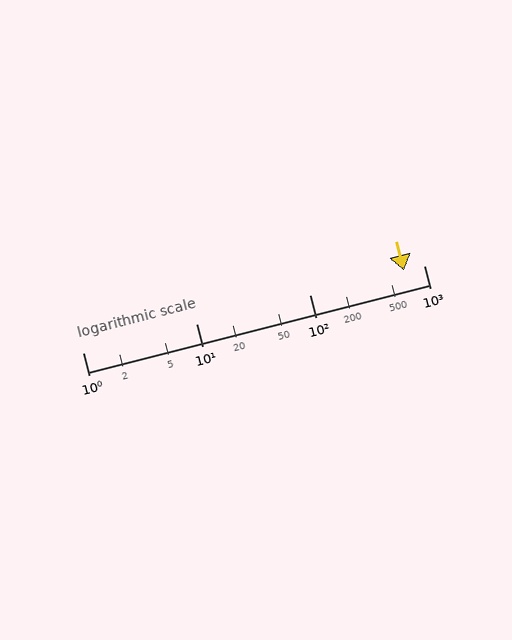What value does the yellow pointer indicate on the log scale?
The pointer indicates approximately 670.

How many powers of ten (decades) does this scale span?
The scale spans 3 decades, from 1 to 1000.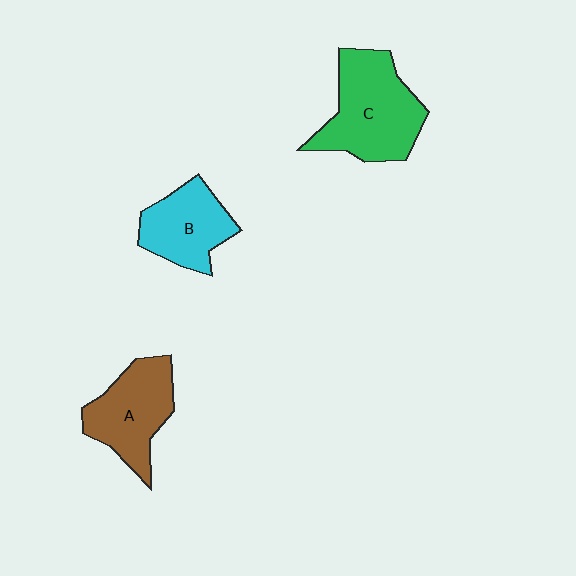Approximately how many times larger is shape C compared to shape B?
Approximately 1.5 times.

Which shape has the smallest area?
Shape B (cyan).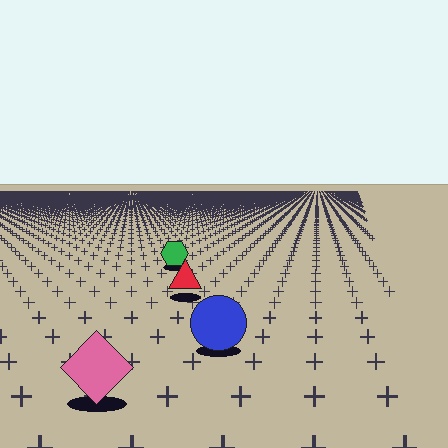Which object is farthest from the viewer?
The green hexagon is farthest from the viewer. It appears smaller and the ground texture around it is denser.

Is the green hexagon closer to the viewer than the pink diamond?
No. The pink diamond is closer — you can tell from the texture gradient: the ground texture is coarser near it.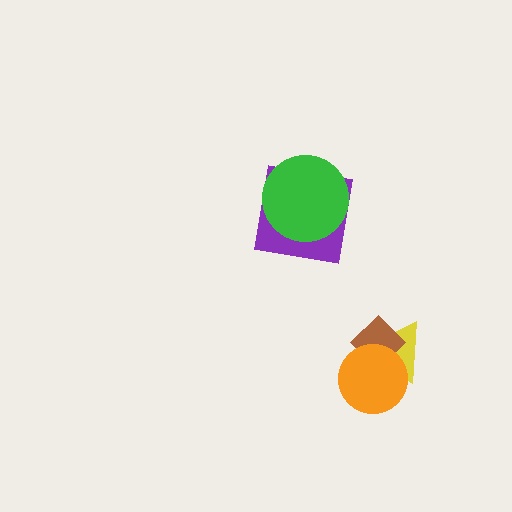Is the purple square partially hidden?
Yes, it is partially covered by another shape.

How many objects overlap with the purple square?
1 object overlaps with the purple square.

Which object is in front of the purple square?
The green circle is in front of the purple square.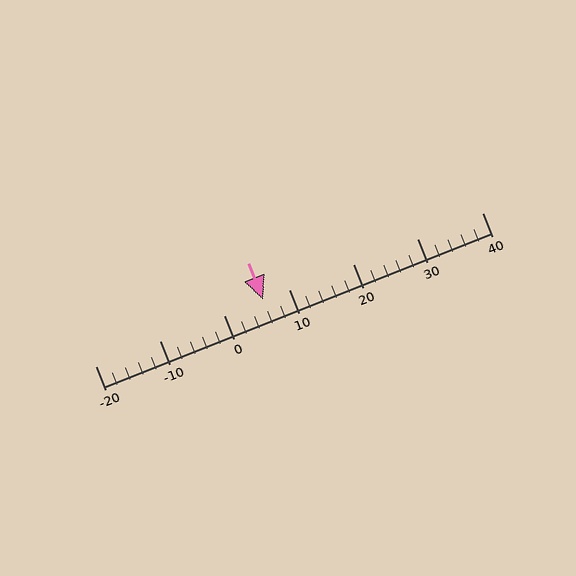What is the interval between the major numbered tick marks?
The major tick marks are spaced 10 units apart.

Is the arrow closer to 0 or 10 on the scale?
The arrow is closer to 10.